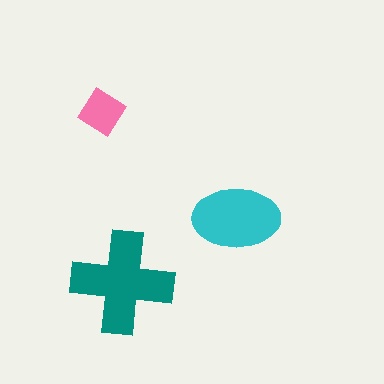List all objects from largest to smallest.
The teal cross, the cyan ellipse, the pink diamond.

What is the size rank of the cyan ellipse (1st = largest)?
2nd.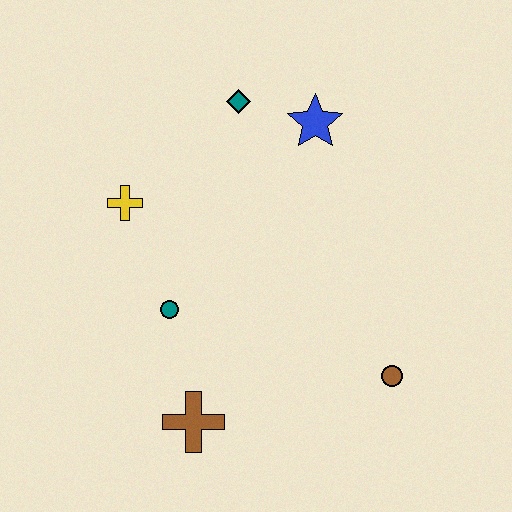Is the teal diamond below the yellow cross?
No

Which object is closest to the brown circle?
The brown cross is closest to the brown circle.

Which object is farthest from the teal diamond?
The brown cross is farthest from the teal diamond.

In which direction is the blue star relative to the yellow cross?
The blue star is to the right of the yellow cross.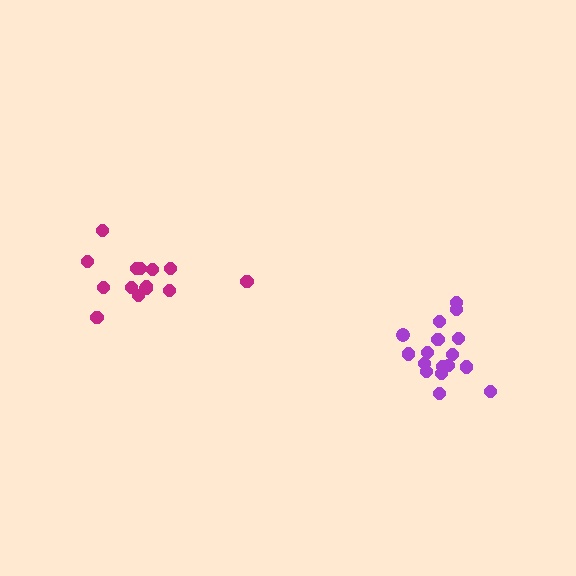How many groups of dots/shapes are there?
There are 2 groups.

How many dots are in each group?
Group 1: 17 dots, Group 2: 14 dots (31 total).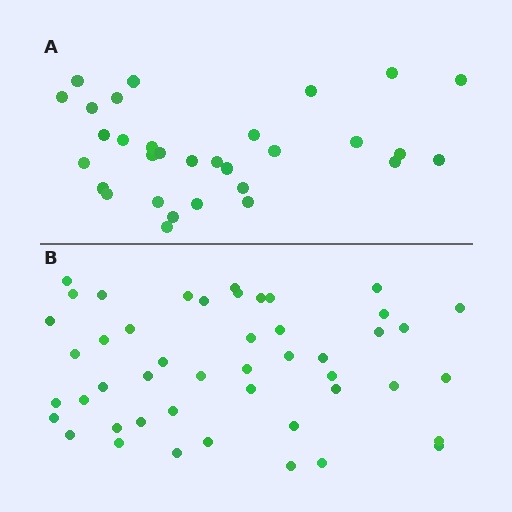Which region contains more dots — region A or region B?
Region B (the bottom region) has more dots.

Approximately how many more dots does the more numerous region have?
Region B has approximately 15 more dots than region A.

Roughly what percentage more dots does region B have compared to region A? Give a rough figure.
About 50% more.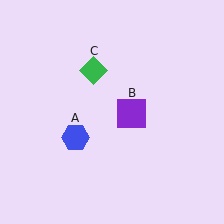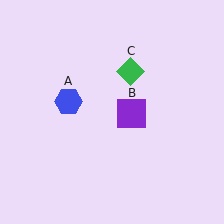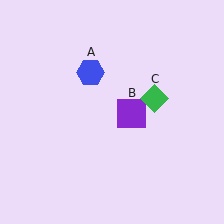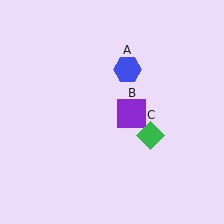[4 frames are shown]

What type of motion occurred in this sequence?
The blue hexagon (object A), green diamond (object C) rotated clockwise around the center of the scene.